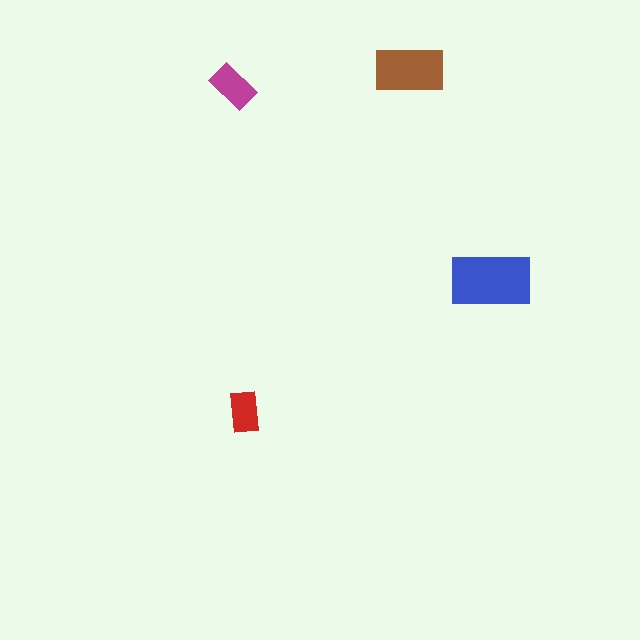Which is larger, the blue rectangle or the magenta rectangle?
The blue one.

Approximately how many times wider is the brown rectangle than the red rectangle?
About 1.5 times wider.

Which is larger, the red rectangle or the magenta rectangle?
The magenta one.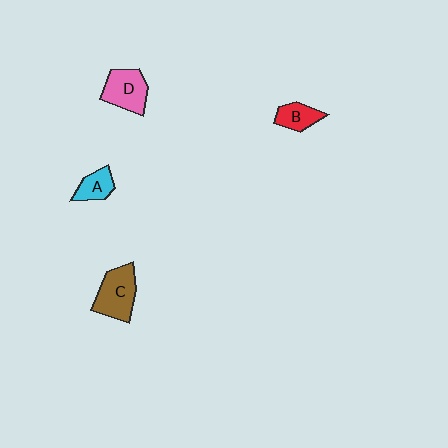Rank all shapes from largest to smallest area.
From largest to smallest: C (brown), D (pink), B (red), A (cyan).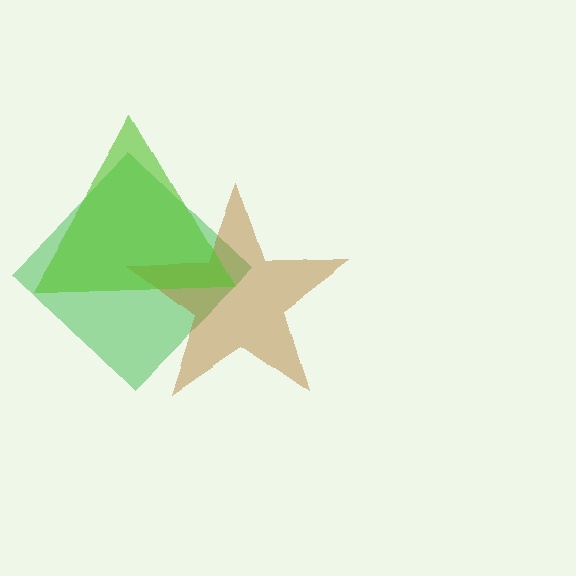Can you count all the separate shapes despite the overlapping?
Yes, there are 3 separate shapes.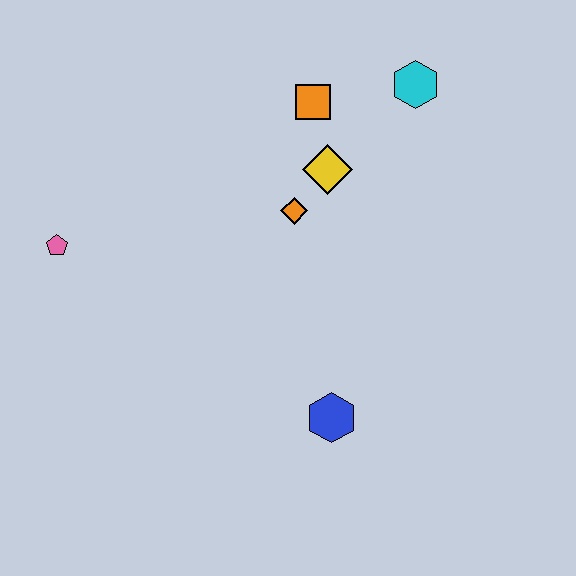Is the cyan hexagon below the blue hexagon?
No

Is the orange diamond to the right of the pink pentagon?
Yes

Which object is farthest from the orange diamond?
The pink pentagon is farthest from the orange diamond.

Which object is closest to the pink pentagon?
The orange diamond is closest to the pink pentagon.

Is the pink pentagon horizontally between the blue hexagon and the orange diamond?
No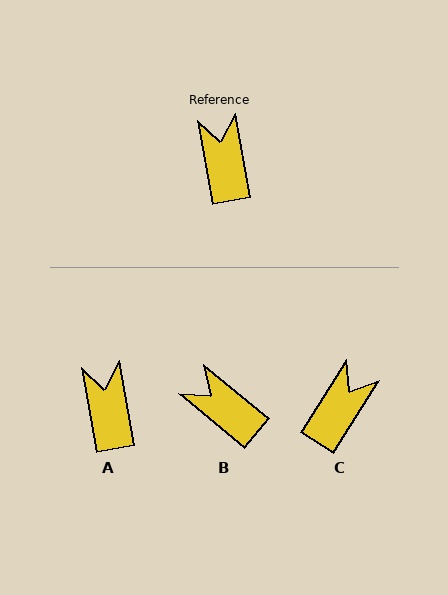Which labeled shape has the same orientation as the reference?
A.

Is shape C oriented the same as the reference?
No, it is off by about 43 degrees.